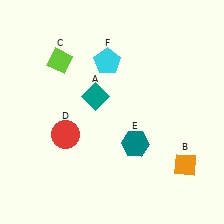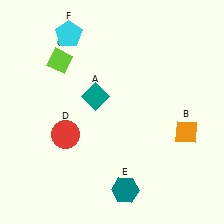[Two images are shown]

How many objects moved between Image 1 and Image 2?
3 objects moved between the two images.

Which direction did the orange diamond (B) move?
The orange diamond (B) moved up.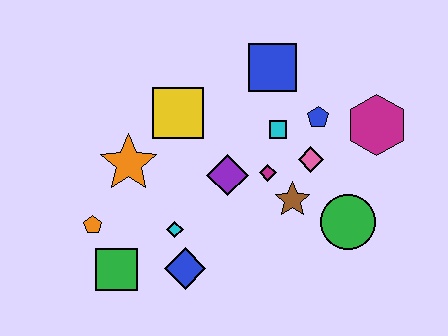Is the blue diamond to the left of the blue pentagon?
Yes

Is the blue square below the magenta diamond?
No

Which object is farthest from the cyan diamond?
The magenta hexagon is farthest from the cyan diamond.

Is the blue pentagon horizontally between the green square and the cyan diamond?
No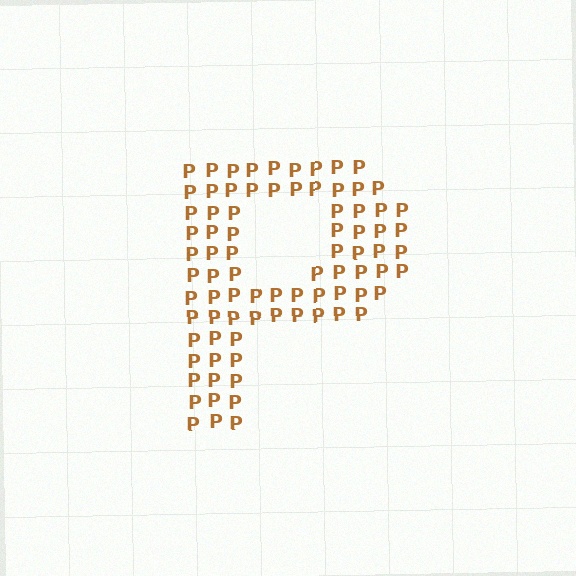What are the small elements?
The small elements are letter P's.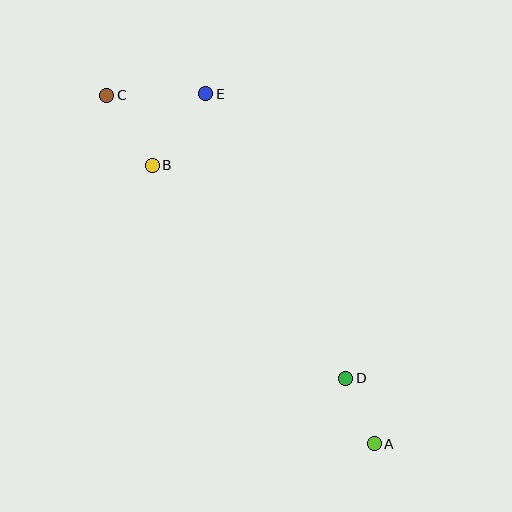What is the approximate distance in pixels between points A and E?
The distance between A and E is approximately 389 pixels.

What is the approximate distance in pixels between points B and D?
The distance between B and D is approximately 288 pixels.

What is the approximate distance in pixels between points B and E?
The distance between B and E is approximately 89 pixels.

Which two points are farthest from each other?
Points A and C are farthest from each other.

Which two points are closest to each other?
Points A and D are closest to each other.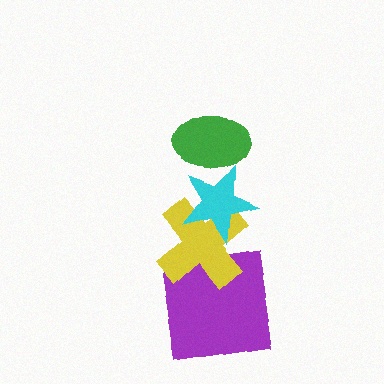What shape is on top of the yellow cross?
The cyan star is on top of the yellow cross.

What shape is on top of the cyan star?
The green ellipse is on top of the cyan star.